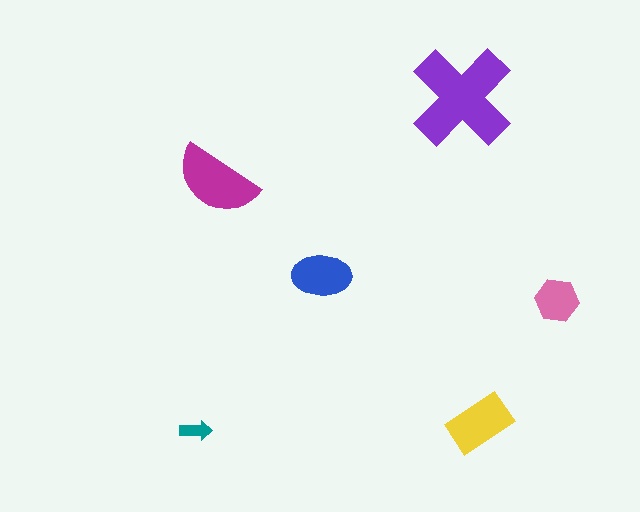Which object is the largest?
The purple cross.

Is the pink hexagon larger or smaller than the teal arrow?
Larger.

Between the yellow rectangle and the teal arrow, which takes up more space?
The yellow rectangle.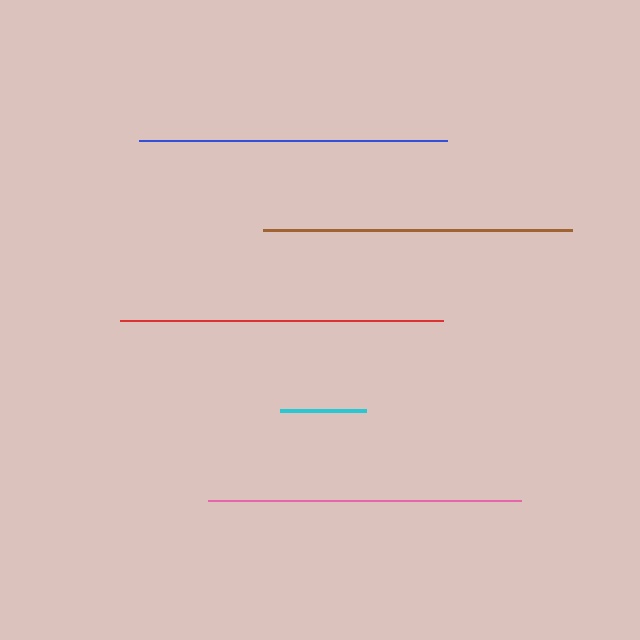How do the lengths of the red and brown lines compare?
The red and brown lines are approximately the same length.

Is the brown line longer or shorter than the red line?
The red line is longer than the brown line.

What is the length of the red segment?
The red segment is approximately 323 pixels long.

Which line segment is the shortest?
The cyan line is the shortest at approximately 86 pixels.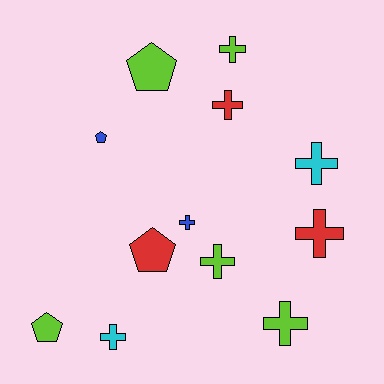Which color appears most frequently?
Lime, with 5 objects.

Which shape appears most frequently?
Cross, with 8 objects.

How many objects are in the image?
There are 12 objects.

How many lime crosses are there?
There are 3 lime crosses.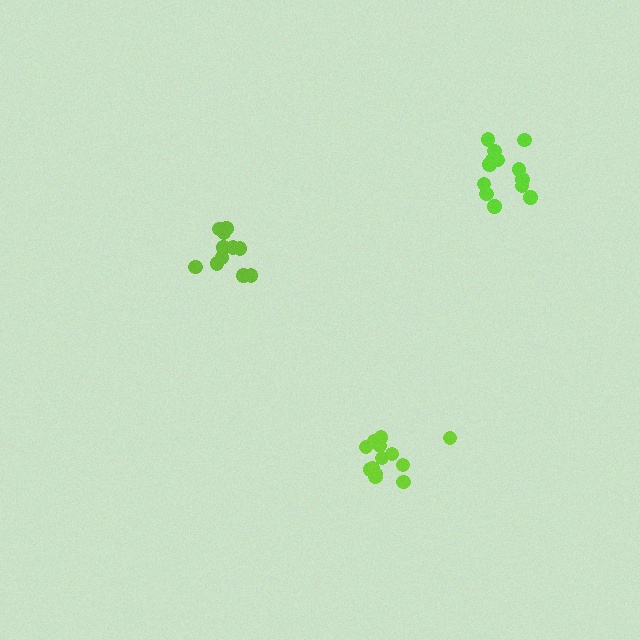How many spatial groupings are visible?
There are 3 spatial groupings.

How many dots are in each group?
Group 1: 11 dots, Group 2: 14 dots, Group 3: 14 dots (39 total).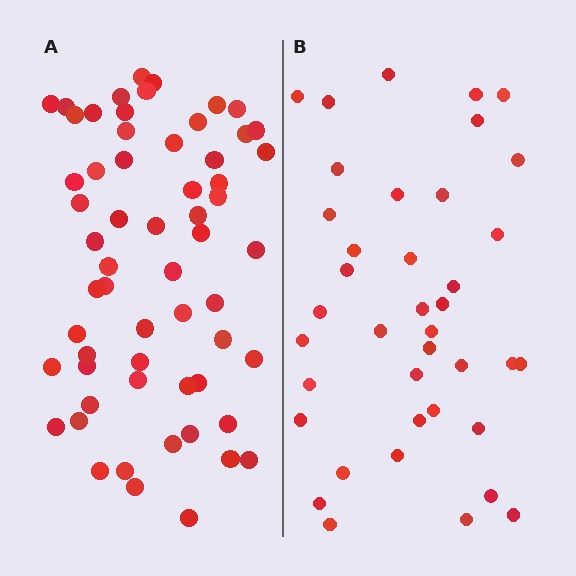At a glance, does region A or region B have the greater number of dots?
Region A (the left region) has more dots.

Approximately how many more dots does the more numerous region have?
Region A has approximately 20 more dots than region B.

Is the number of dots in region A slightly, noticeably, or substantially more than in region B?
Region A has substantially more. The ratio is roughly 1.5 to 1.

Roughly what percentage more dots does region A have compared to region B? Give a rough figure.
About 55% more.